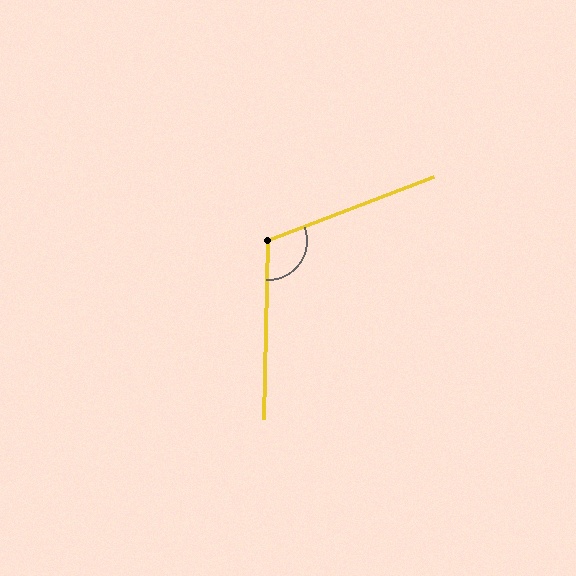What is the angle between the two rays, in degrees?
Approximately 112 degrees.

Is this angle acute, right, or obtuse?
It is obtuse.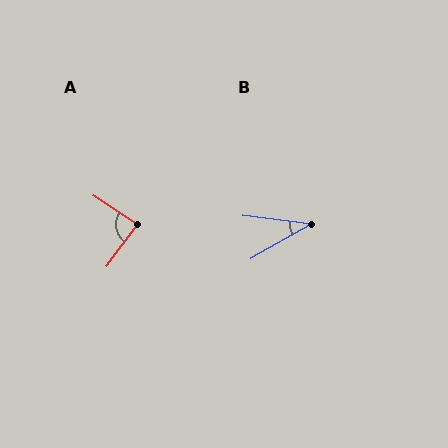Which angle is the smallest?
B, at approximately 37 degrees.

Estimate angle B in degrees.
Approximately 37 degrees.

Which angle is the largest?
A, at approximately 86 degrees.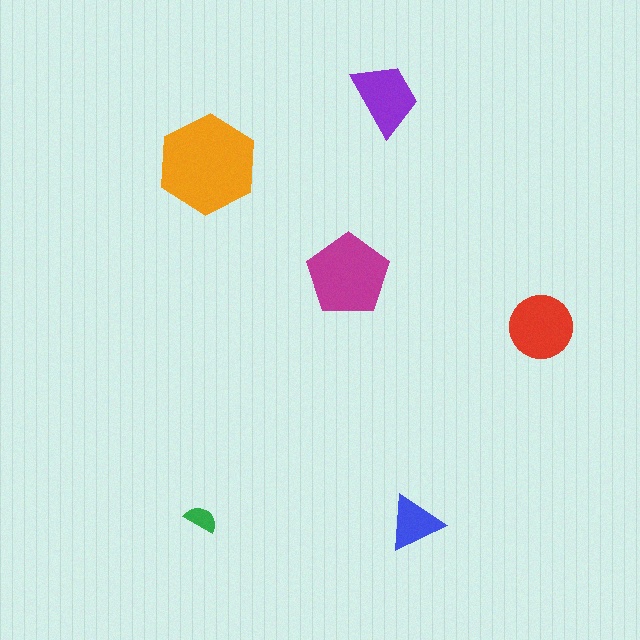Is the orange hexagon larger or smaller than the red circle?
Larger.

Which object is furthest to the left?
The green semicircle is leftmost.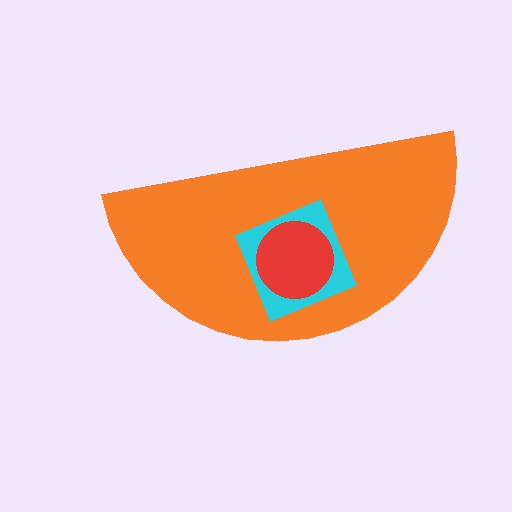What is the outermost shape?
The orange semicircle.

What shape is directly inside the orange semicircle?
The cyan diamond.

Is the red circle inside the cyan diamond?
Yes.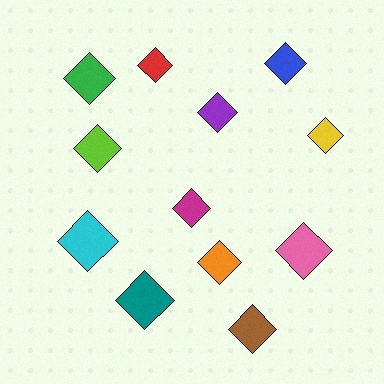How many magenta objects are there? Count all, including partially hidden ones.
There is 1 magenta object.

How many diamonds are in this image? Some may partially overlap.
There are 12 diamonds.